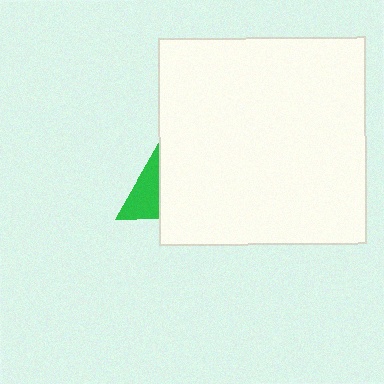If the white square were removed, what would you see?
You would see the complete green triangle.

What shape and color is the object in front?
The object in front is a white square.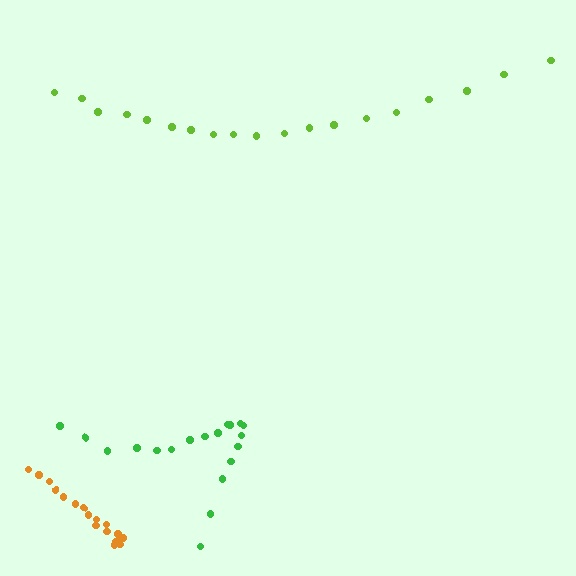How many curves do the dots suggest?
There are 3 distinct paths.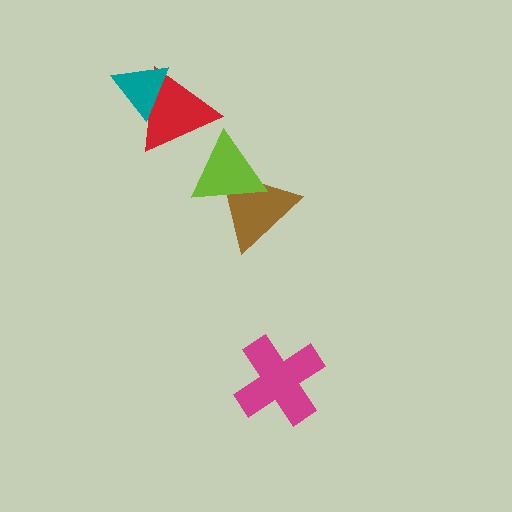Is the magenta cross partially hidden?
No, no other shape covers it.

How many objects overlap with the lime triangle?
2 objects overlap with the lime triangle.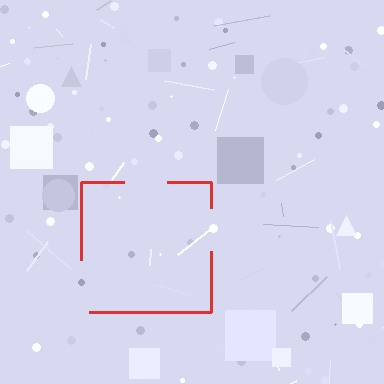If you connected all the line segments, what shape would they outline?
They would outline a square.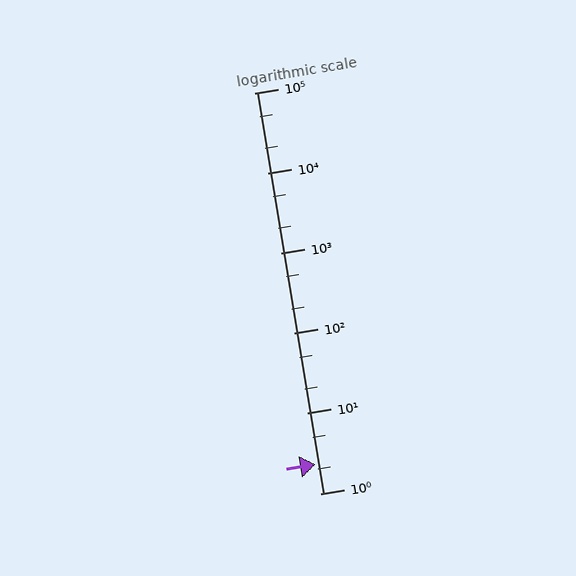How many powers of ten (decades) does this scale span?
The scale spans 5 decades, from 1 to 100000.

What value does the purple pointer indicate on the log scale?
The pointer indicates approximately 2.3.